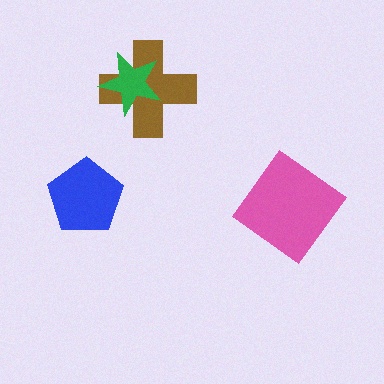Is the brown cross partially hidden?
Yes, it is partially covered by another shape.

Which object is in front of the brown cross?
The green star is in front of the brown cross.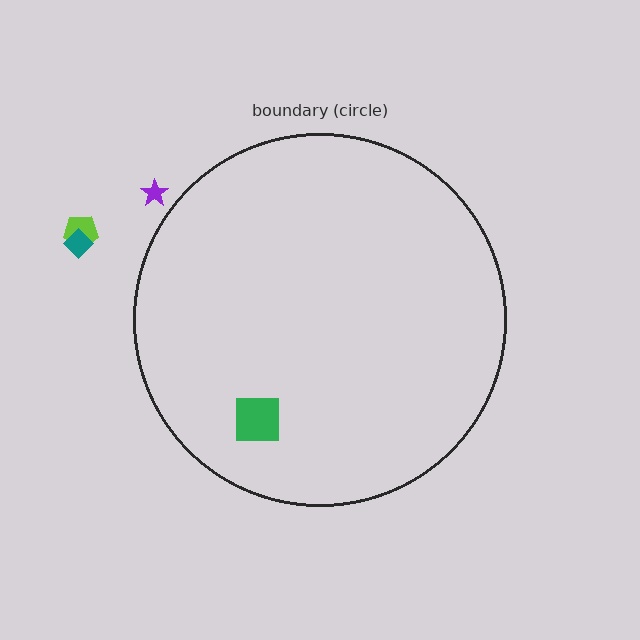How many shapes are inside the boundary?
1 inside, 3 outside.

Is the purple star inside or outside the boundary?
Outside.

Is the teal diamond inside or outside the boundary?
Outside.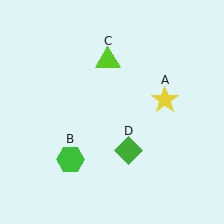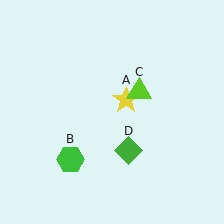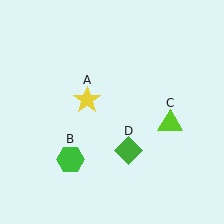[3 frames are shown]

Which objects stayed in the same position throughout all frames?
Green hexagon (object B) and green diamond (object D) remained stationary.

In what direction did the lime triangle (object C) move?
The lime triangle (object C) moved down and to the right.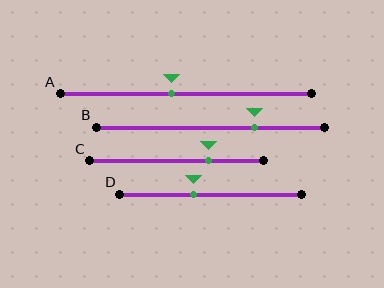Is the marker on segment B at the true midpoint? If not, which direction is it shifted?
No, the marker on segment B is shifted to the right by about 20% of the segment length.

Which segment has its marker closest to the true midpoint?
Segment A has its marker closest to the true midpoint.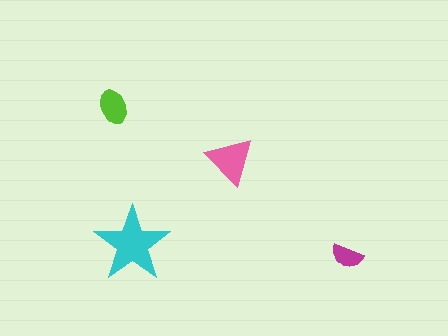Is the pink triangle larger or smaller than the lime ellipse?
Larger.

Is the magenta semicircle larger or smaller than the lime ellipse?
Smaller.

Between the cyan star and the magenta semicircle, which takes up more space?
The cyan star.